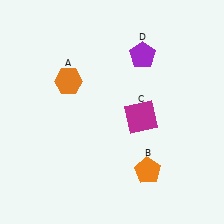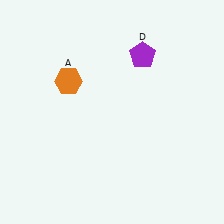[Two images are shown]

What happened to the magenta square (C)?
The magenta square (C) was removed in Image 2. It was in the bottom-right area of Image 1.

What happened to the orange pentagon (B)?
The orange pentagon (B) was removed in Image 2. It was in the bottom-right area of Image 1.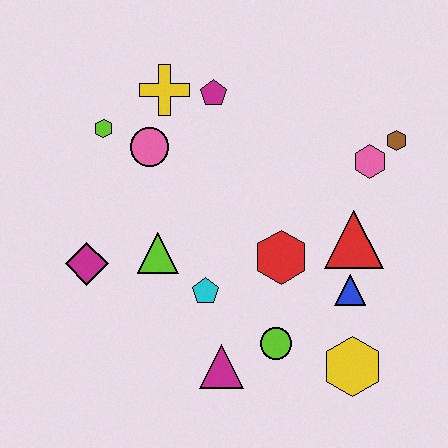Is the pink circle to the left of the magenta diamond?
No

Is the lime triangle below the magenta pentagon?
Yes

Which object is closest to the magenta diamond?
The lime triangle is closest to the magenta diamond.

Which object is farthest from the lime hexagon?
The yellow hexagon is farthest from the lime hexagon.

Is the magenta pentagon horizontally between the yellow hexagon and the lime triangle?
Yes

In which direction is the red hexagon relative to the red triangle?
The red hexagon is to the left of the red triangle.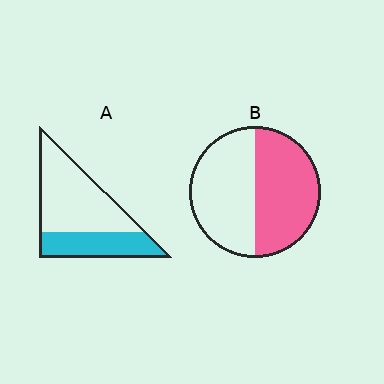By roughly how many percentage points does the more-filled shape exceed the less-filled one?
By roughly 15 percentage points (B over A).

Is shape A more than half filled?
No.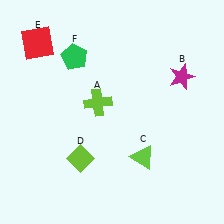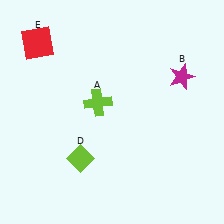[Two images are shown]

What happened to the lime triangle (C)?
The lime triangle (C) was removed in Image 2. It was in the bottom-right area of Image 1.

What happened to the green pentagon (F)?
The green pentagon (F) was removed in Image 2. It was in the top-left area of Image 1.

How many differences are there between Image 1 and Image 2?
There are 2 differences between the two images.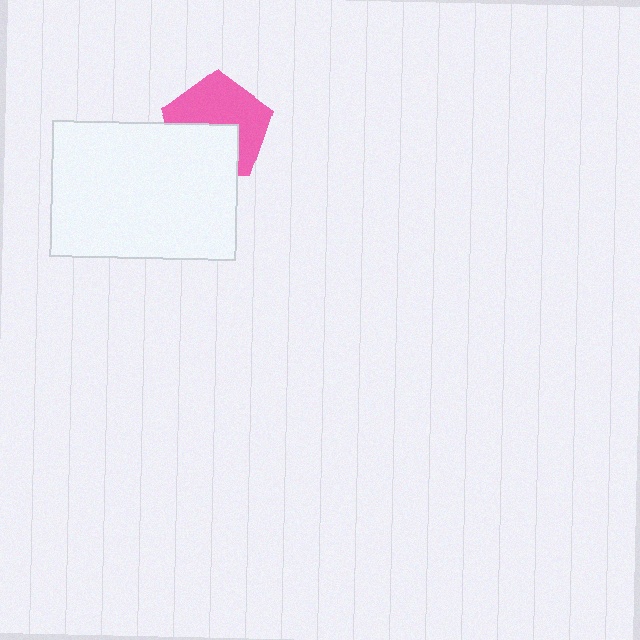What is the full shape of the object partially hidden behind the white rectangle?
The partially hidden object is a pink pentagon.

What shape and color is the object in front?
The object in front is a white rectangle.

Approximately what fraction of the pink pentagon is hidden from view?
Roughly 42% of the pink pentagon is hidden behind the white rectangle.